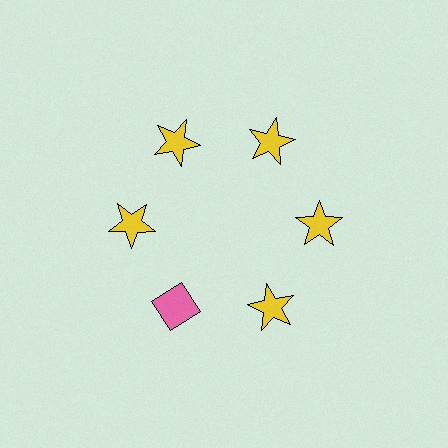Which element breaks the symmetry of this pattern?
The pink diamond at roughly the 7 o'clock position breaks the symmetry. All other shapes are yellow stars.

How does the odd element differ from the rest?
It differs in both color (pink instead of yellow) and shape (diamond instead of star).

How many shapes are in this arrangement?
There are 6 shapes arranged in a ring pattern.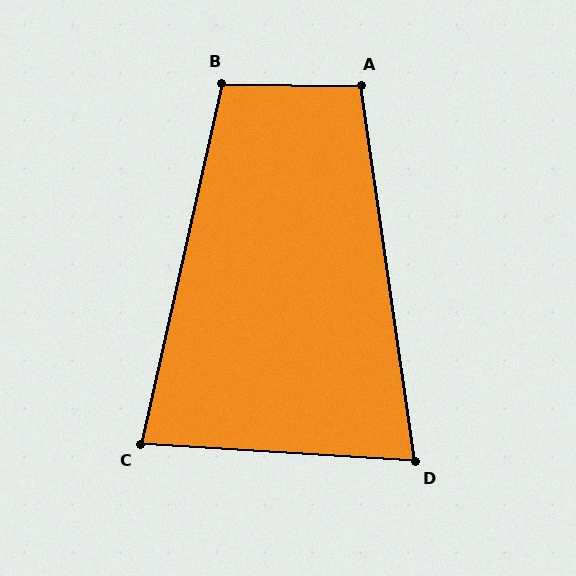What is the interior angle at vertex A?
Approximately 99 degrees (obtuse).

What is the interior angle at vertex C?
Approximately 81 degrees (acute).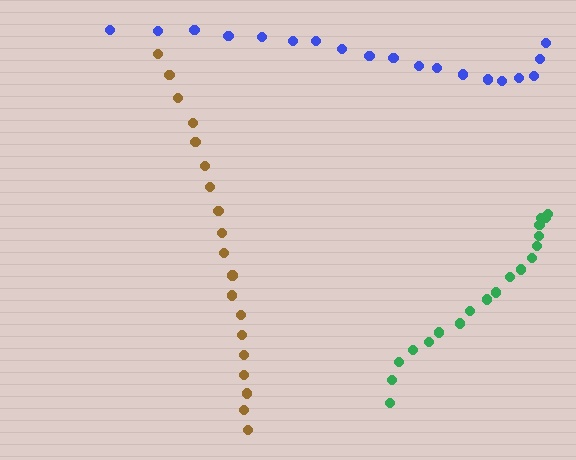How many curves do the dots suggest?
There are 3 distinct paths.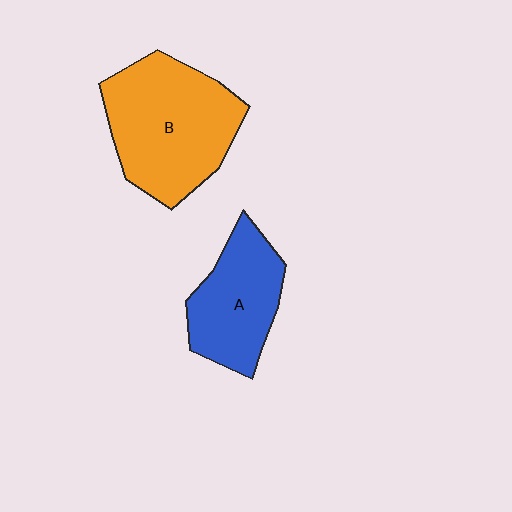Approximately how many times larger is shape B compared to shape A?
Approximately 1.5 times.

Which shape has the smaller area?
Shape A (blue).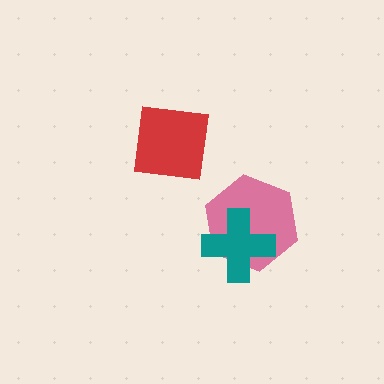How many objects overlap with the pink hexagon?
1 object overlaps with the pink hexagon.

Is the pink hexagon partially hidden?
Yes, it is partially covered by another shape.